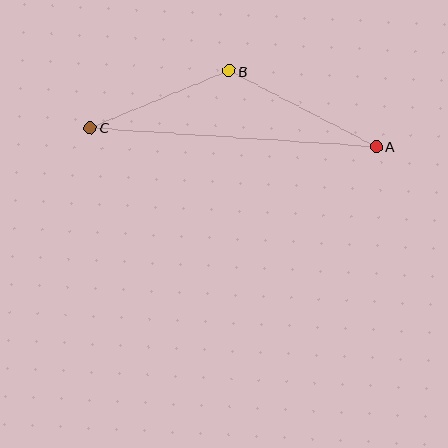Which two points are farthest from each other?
Points A and C are farthest from each other.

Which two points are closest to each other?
Points B and C are closest to each other.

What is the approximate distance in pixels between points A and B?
The distance between A and B is approximately 165 pixels.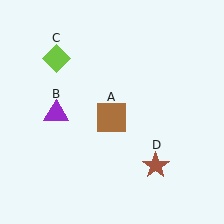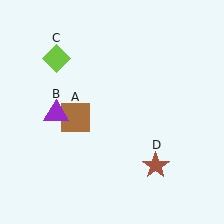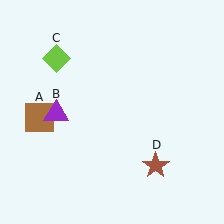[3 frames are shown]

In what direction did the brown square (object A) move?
The brown square (object A) moved left.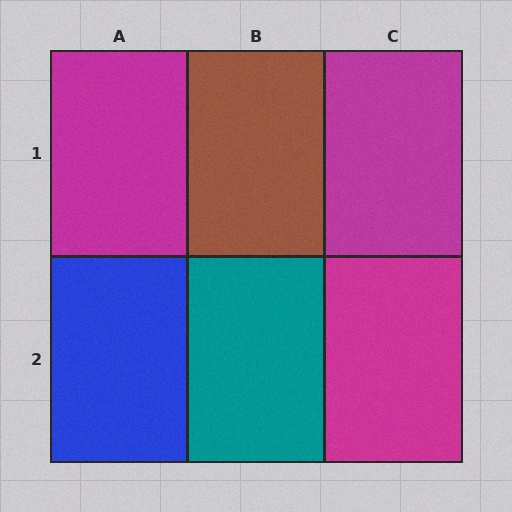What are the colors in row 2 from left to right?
Blue, teal, magenta.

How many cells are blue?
1 cell is blue.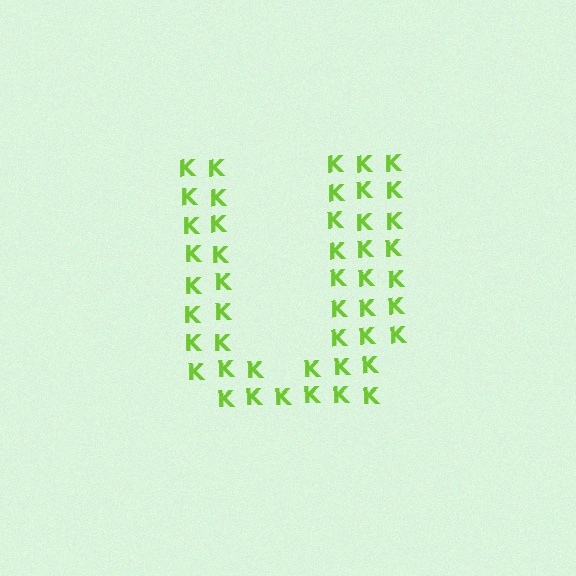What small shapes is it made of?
It is made of small letter K's.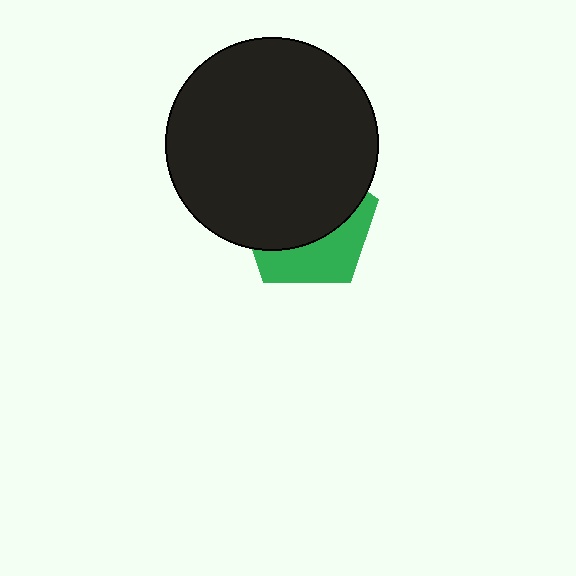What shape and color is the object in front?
The object in front is a black circle.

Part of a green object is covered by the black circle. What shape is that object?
It is a pentagon.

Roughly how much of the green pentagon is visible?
A small part of it is visible (roughly 37%).